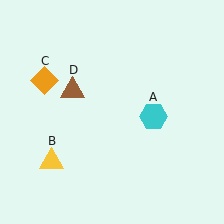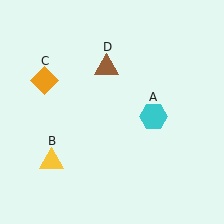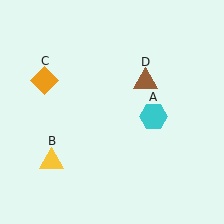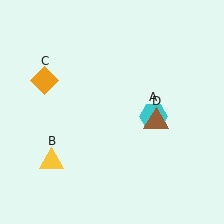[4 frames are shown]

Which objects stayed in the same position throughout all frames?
Cyan hexagon (object A) and yellow triangle (object B) and orange diamond (object C) remained stationary.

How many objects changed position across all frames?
1 object changed position: brown triangle (object D).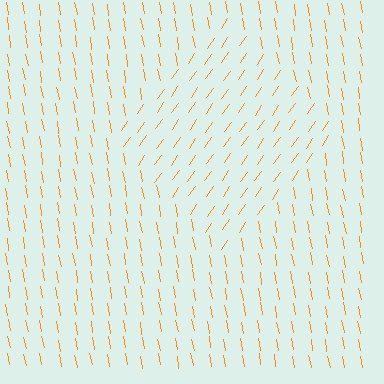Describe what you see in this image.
The image is filled with small orange line segments. A diamond region in the image has lines oriented differently from the surrounding lines, creating a visible texture boundary.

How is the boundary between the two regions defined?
The boundary is defined purely by a change in line orientation (approximately 45 degrees difference). All lines are the same color and thickness.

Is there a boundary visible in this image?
Yes, there is a texture boundary formed by a change in line orientation.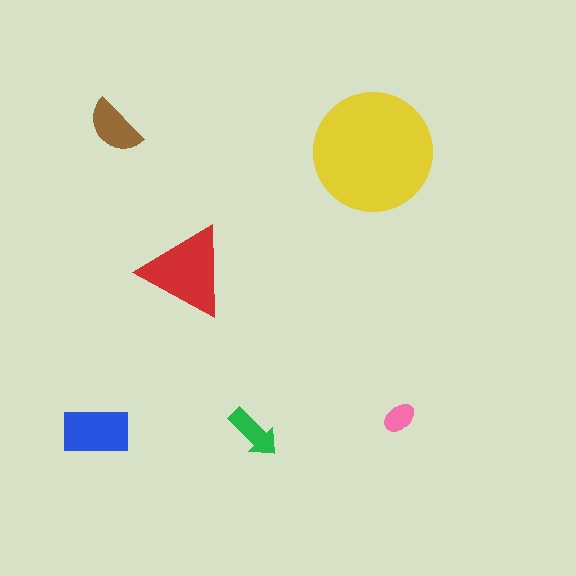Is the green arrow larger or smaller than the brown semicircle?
Smaller.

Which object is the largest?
The yellow circle.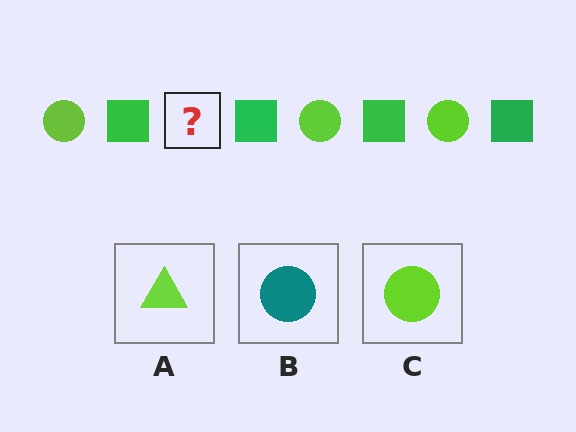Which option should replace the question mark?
Option C.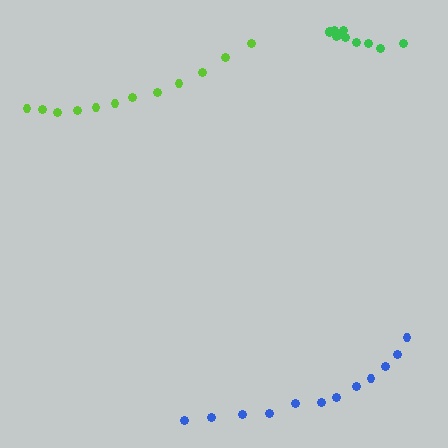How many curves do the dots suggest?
There are 3 distinct paths.